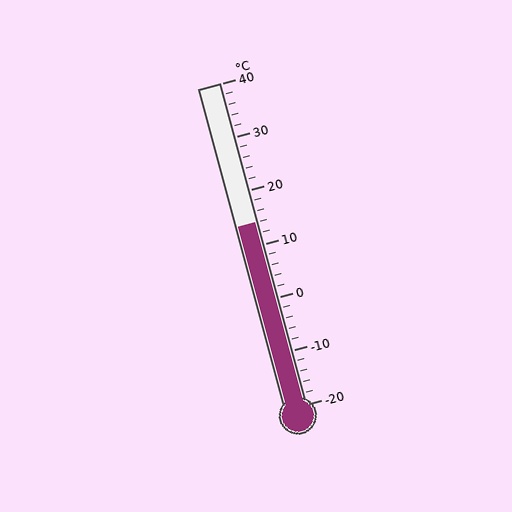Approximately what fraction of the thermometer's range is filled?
The thermometer is filled to approximately 55% of its range.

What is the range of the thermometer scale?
The thermometer scale ranges from -20°C to 40°C.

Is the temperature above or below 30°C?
The temperature is below 30°C.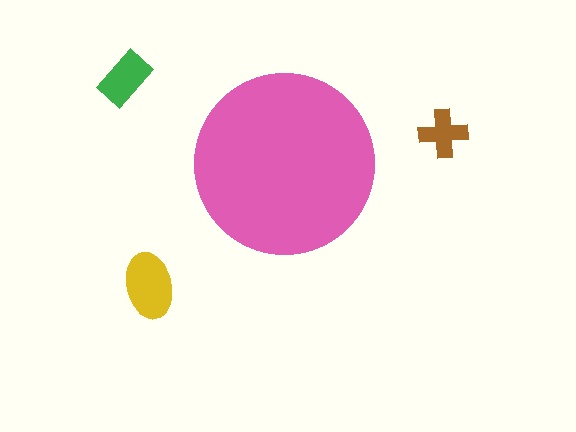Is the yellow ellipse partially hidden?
No, the yellow ellipse is fully visible.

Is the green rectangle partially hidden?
No, the green rectangle is fully visible.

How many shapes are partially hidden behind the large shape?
0 shapes are partially hidden.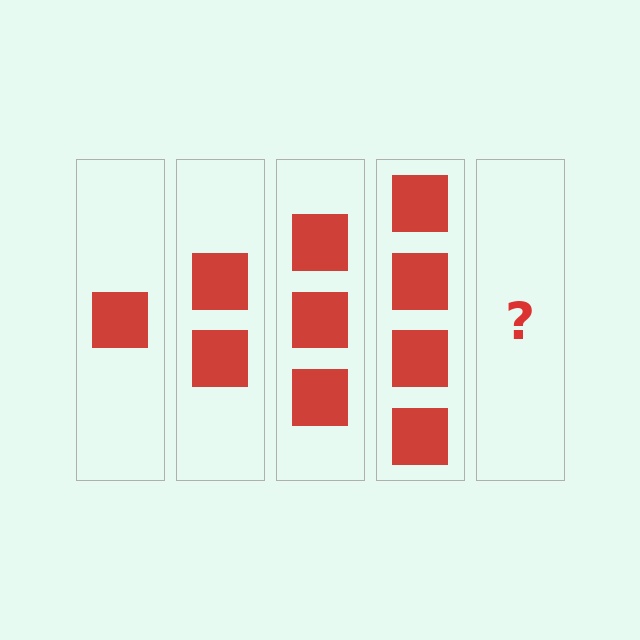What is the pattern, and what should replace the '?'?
The pattern is that each step adds one more square. The '?' should be 5 squares.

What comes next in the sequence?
The next element should be 5 squares.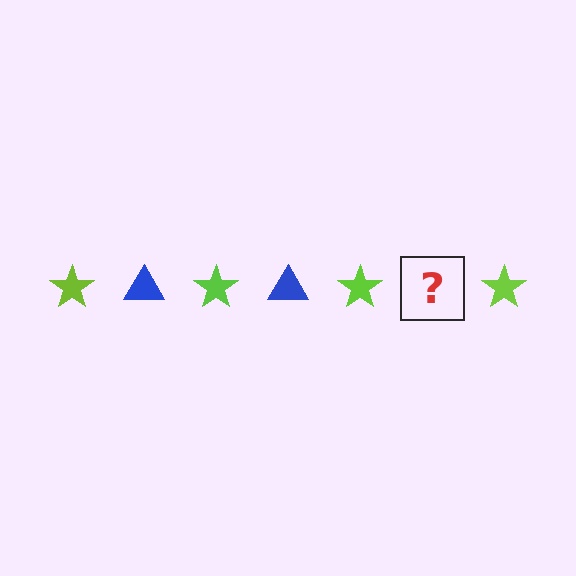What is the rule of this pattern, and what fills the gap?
The rule is that the pattern alternates between lime star and blue triangle. The gap should be filled with a blue triangle.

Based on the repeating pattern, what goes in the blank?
The blank should be a blue triangle.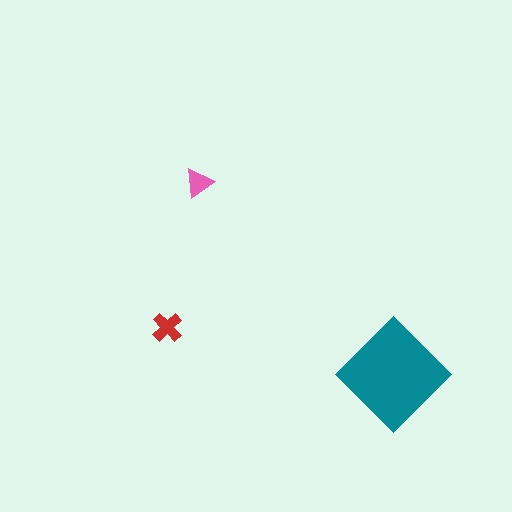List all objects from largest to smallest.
The teal diamond, the red cross, the pink triangle.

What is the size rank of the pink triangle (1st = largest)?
3rd.